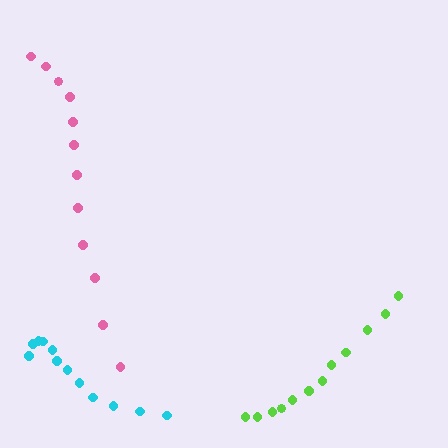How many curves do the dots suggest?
There are 3 distinct paths.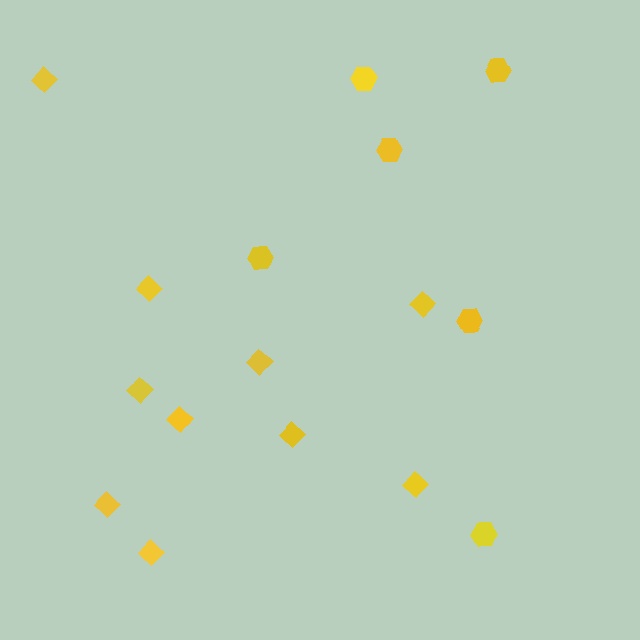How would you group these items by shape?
There are 2 groups: one group of diamonds (10) and one group of hexagons (6).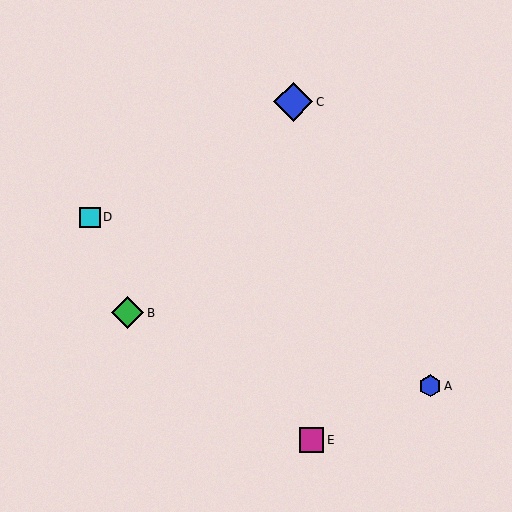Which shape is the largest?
The blue diamond (labeled C) is the largest.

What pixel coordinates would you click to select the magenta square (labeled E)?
Click at (312, 440) to select the magenta square E.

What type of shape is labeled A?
Shape A is a blue hexagon.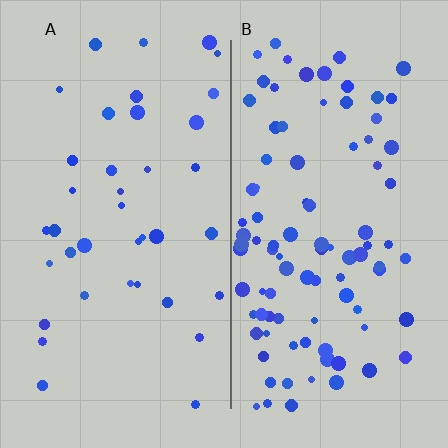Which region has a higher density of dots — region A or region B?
B (the right).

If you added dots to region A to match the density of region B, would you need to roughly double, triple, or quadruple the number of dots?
Approximately triple.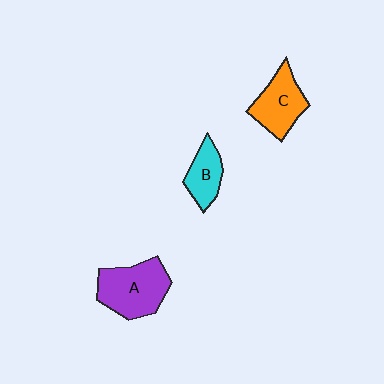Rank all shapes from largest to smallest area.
From largest to smallest: A (purple), C (orange), B (cyan).